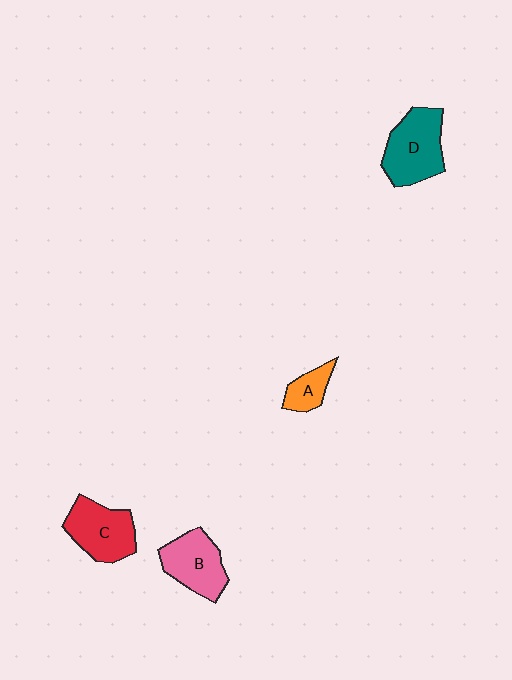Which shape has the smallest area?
Shape A (orange).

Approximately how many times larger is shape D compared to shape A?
Approximately 2.4 times.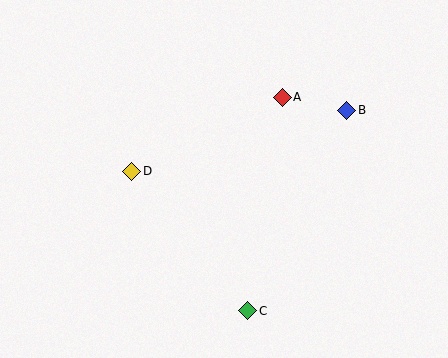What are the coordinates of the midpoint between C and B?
The midpoint between C and B is at (297, 210).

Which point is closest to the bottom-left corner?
Point D is closest to the bottom-left corner.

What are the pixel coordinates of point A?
Point A is at (282, 97).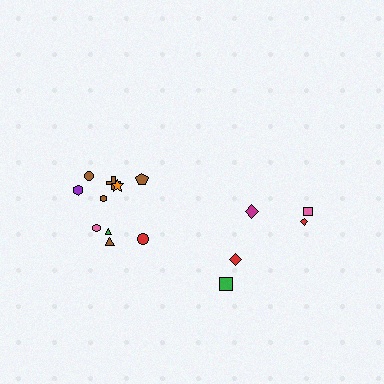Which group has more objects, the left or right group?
The left group.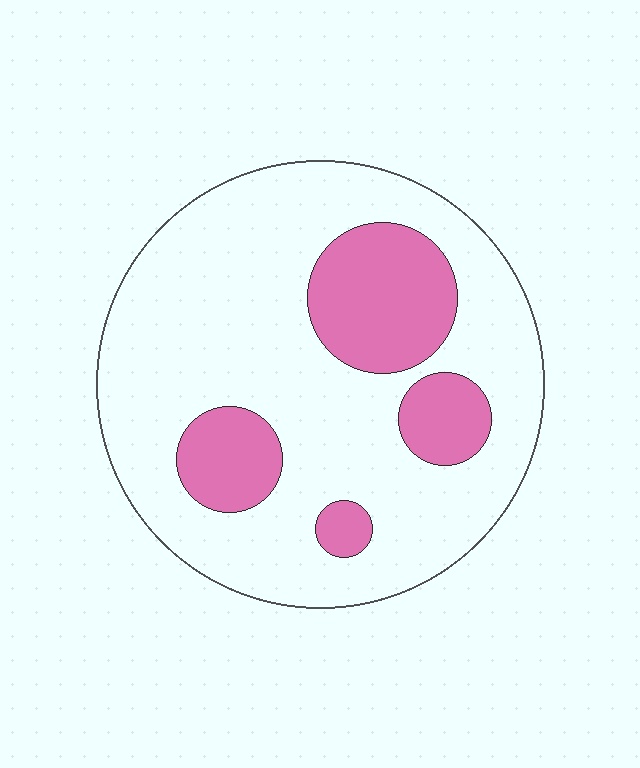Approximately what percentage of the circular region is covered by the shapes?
Approximately 25%.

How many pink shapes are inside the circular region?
4.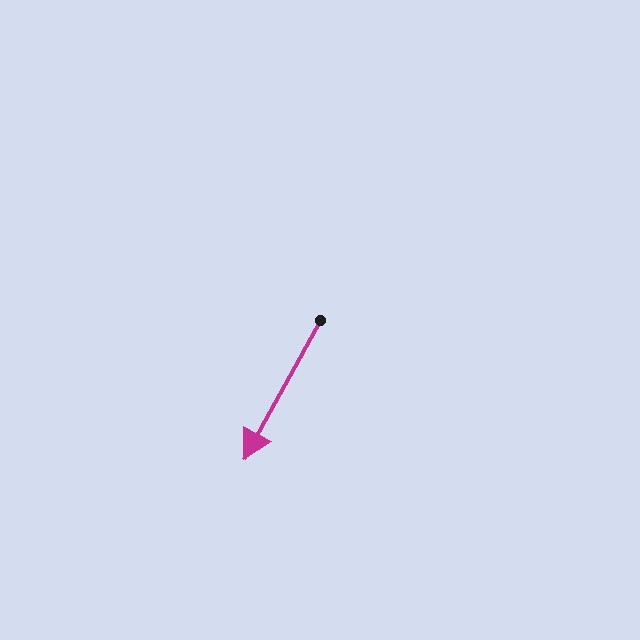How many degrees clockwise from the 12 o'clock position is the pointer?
Approximately 209 degrees.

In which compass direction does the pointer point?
Southwest.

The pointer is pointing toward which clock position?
Roughly 7 o'clock.